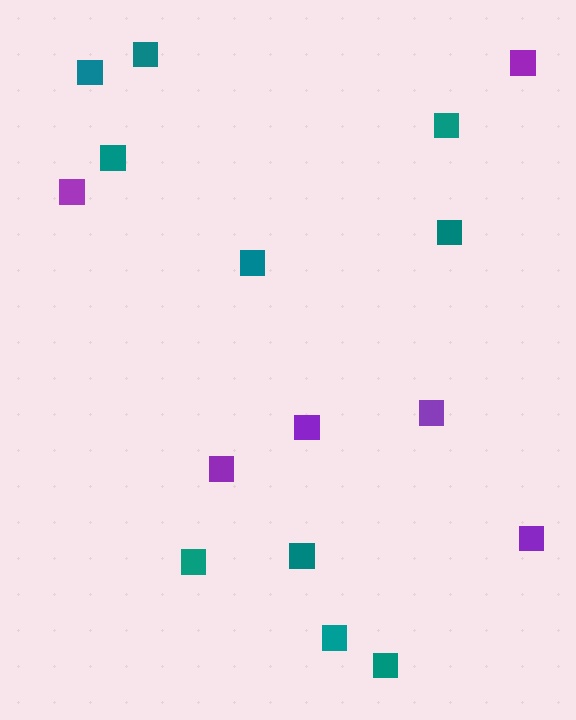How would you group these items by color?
There are 2 groups: one group of teal squares (10) and one group of purple squares (6).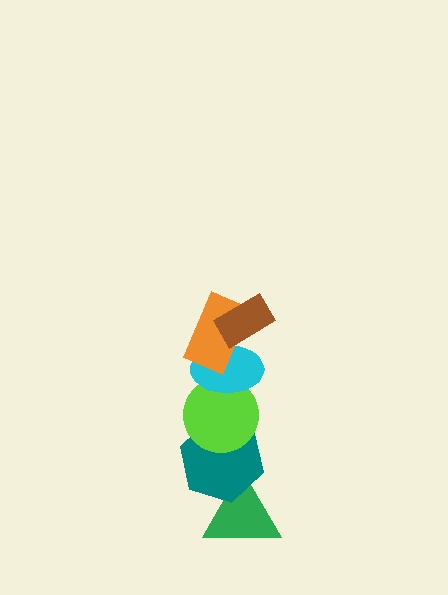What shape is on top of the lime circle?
The cyan ellipse is on top of the lime circle.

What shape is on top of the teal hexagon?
The lime circle is on top of the teal hexagon.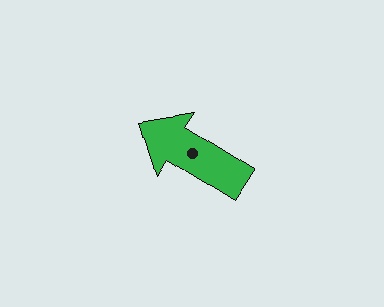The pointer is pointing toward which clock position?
Roughly 10 o'clock.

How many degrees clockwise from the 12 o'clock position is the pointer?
Approximately 302 degrees.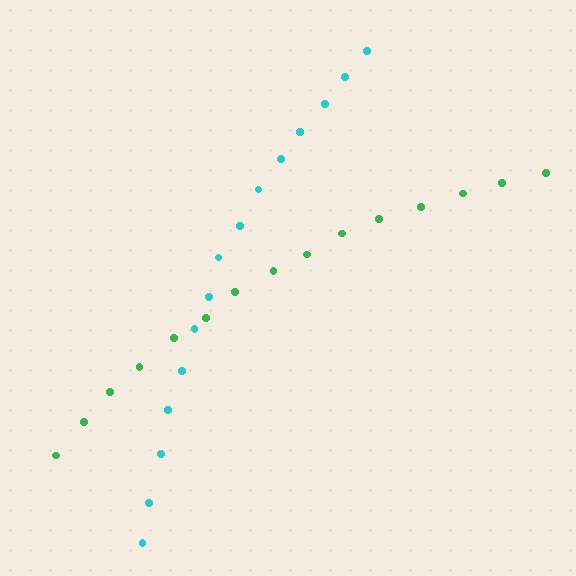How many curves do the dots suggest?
There are 2 distinct paths.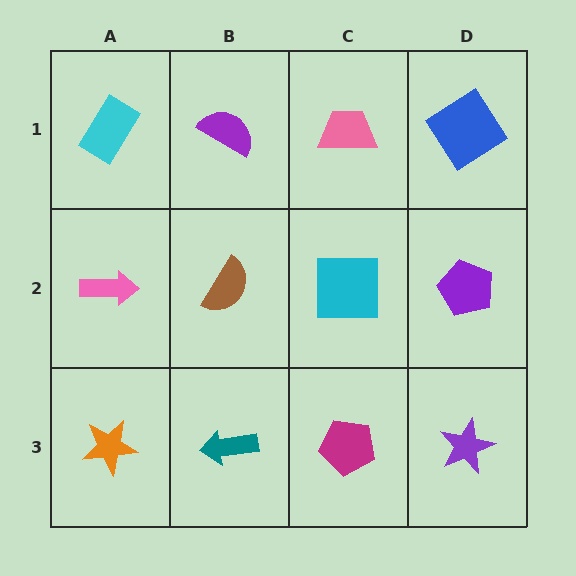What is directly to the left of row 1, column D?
A pink trapezoid.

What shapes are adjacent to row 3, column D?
A purple pentagon (row 2, column D), a magenta pentagon (row 3, column C).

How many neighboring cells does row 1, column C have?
3.